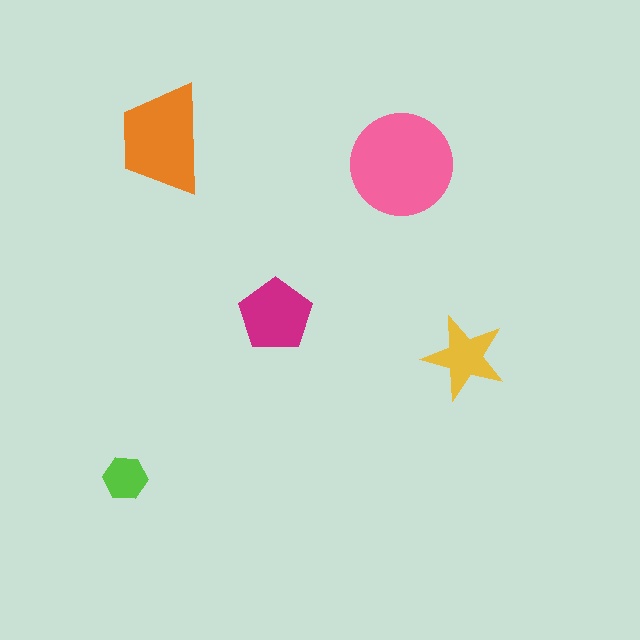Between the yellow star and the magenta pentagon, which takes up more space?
The magenta pentagon.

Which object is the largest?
The pink circle.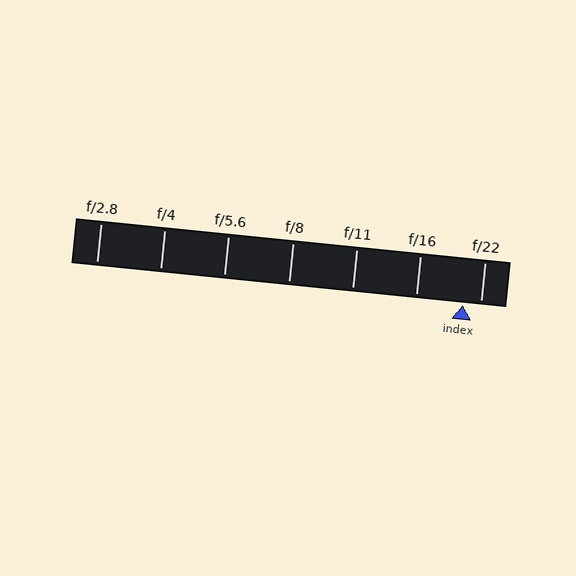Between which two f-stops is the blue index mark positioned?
The index mark is between f/16 and f/22.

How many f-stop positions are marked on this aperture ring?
There are 7 f-stop positions marked.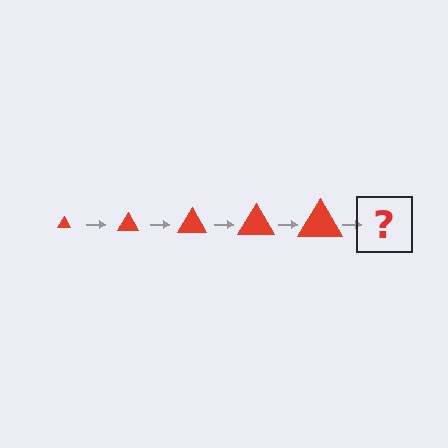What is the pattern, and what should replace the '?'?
The pattern is that the triangle gets progressively larger each step. The '?' should be a red triangle, larger than the previous one.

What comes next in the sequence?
The next element should be a red triangle, larger than the previous one.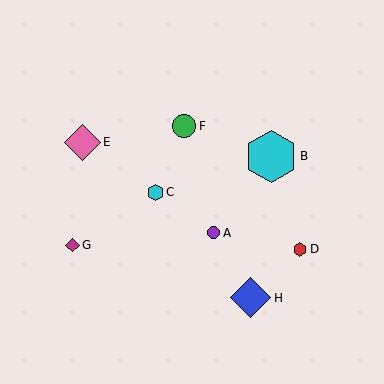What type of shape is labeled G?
Shape G is a magenta diamond.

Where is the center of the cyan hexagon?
The center of the cyan hexagon is at (156, 192).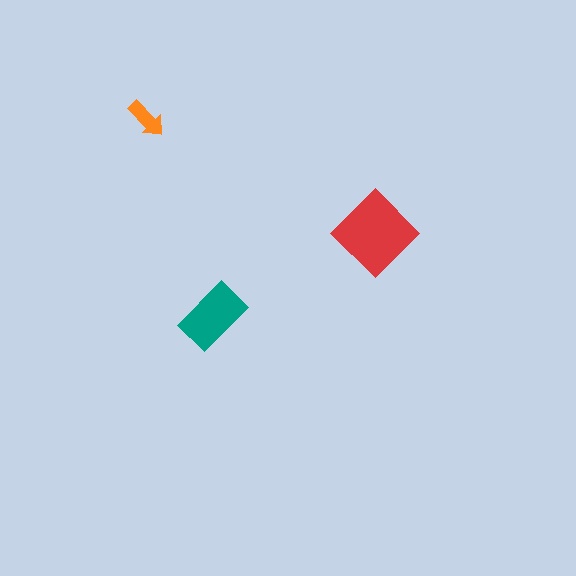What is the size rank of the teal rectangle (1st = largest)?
2nd.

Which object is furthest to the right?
The red diamond is rightmost.